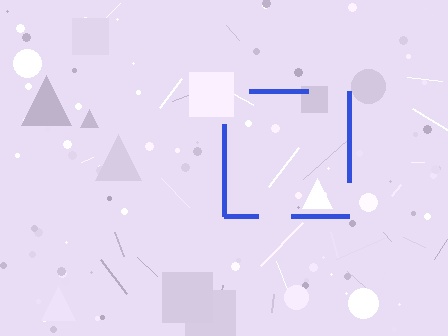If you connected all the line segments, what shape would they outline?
They would outline a square.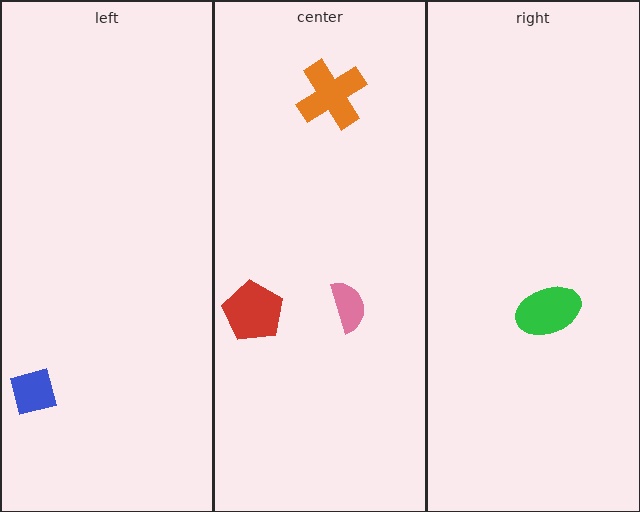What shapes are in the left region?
The blue square.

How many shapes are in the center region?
3.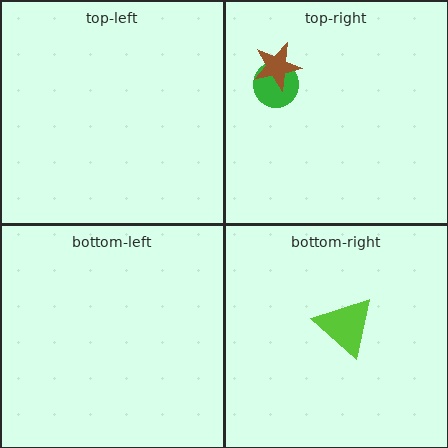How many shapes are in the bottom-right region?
1.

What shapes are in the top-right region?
The green circle, the brown star.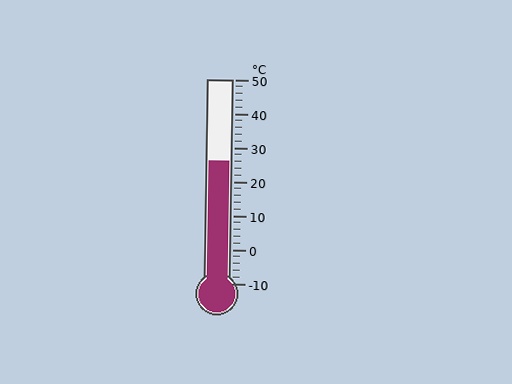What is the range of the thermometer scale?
The thermometer scale ranges from -10°C to 50°C.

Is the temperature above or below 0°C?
The temperature is above 0°C.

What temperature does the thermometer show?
The thermometer shows approximately 26°C.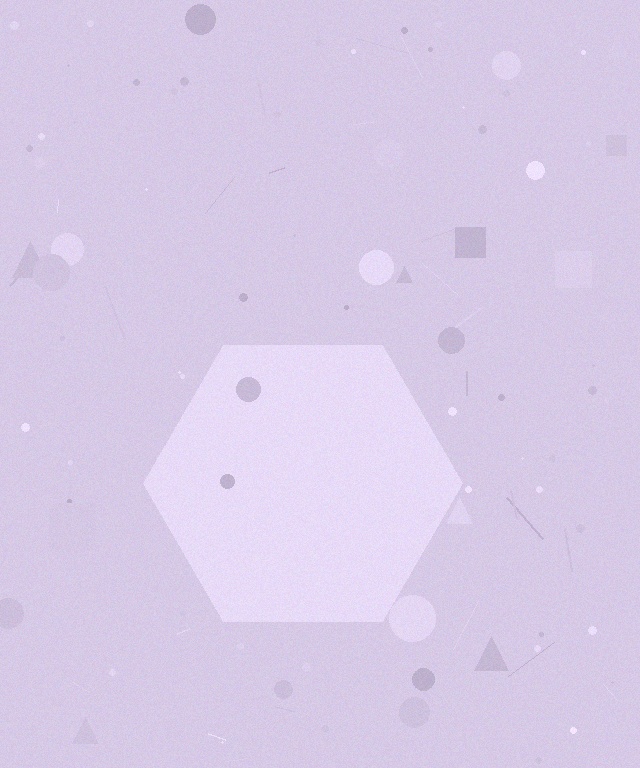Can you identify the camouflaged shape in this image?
The camouflaged shape is a hexagon.